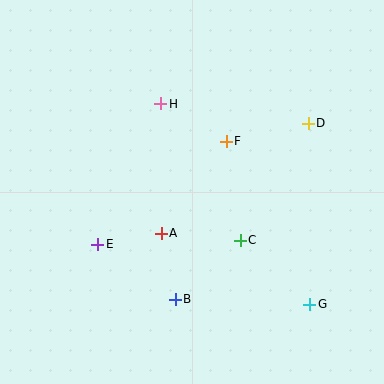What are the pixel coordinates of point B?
Point B is at (175, 299).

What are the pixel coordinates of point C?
Point C is at (240, 240).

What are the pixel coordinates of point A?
Point A is at (161, 233).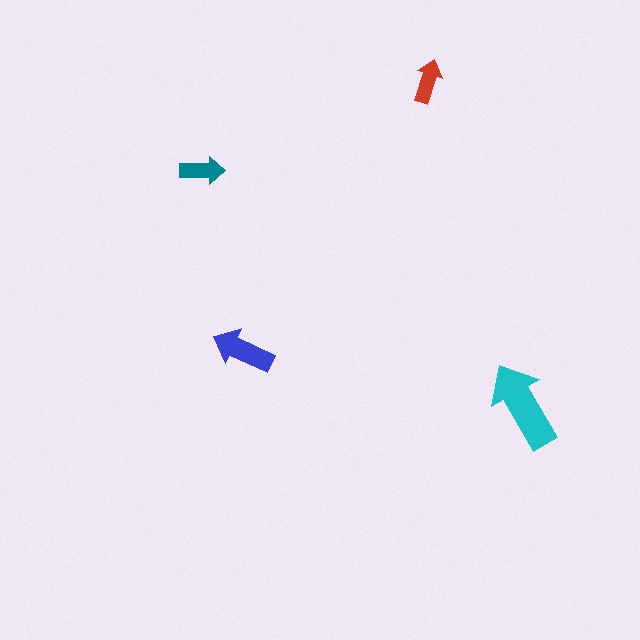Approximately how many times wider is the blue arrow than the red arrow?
About 1.5 times wider.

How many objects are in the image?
There are 4 objects in the image.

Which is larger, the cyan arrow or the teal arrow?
The cyan one.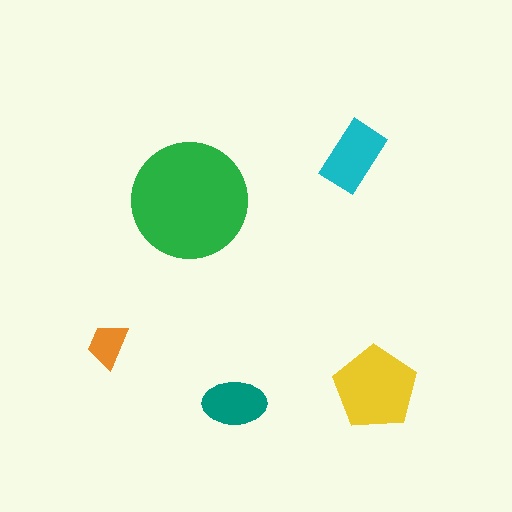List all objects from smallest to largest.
The orange trapezoid, the teal ellipse, the cyan rectangle, the yellow pentagon, the green circle.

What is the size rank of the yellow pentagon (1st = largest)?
2nd.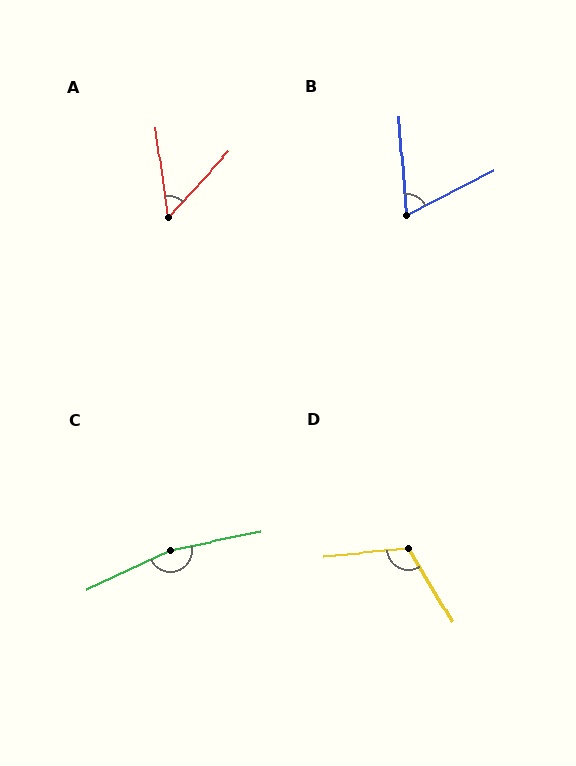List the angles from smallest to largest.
A (50°), B (66°), D (117°), C (166°).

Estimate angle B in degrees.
Approximately 66 degrees.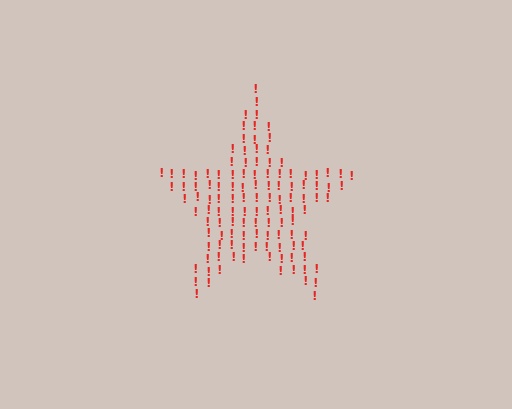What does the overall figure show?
The overall figure shows a star.